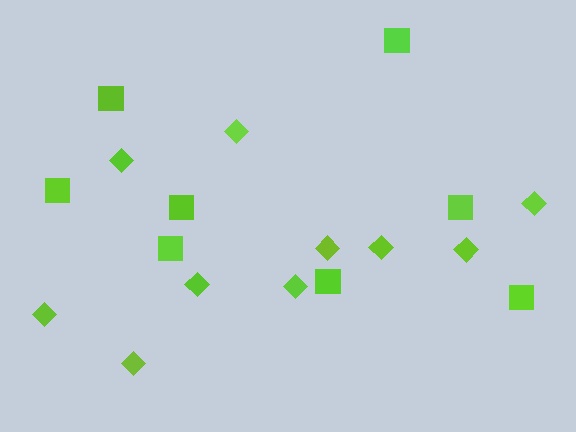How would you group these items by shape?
There are 2 groups: one group of squares (8) and one group of diamonds (10).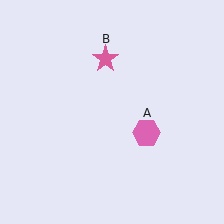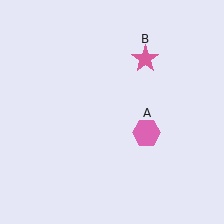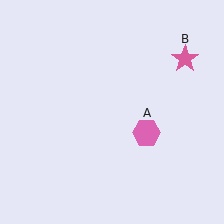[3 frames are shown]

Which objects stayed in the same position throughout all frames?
Pink hexagon (object A) remained stationary.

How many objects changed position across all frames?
1 object changed position: pink star (object B).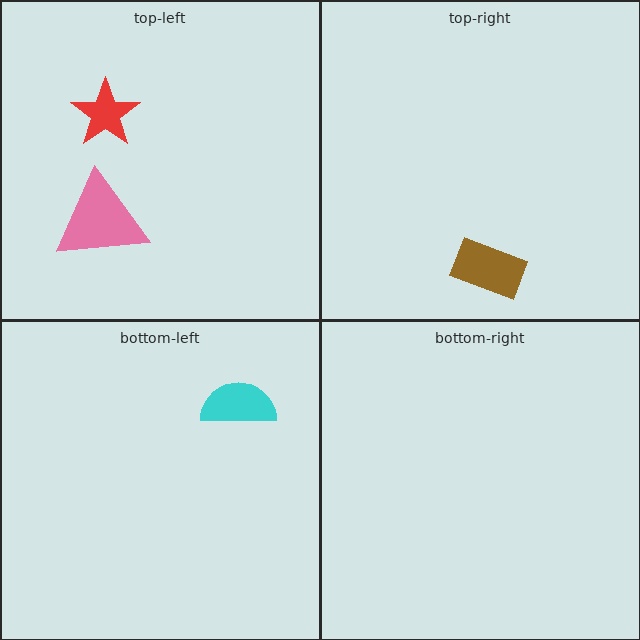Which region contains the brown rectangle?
The top-right region.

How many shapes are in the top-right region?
1.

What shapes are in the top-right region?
The brown rectangle.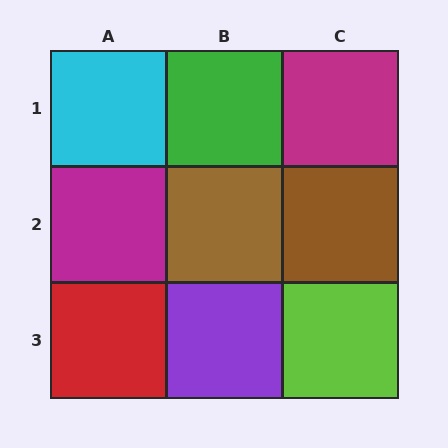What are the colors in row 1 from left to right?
Cyan, green, magenta.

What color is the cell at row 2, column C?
Brown.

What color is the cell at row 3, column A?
Red.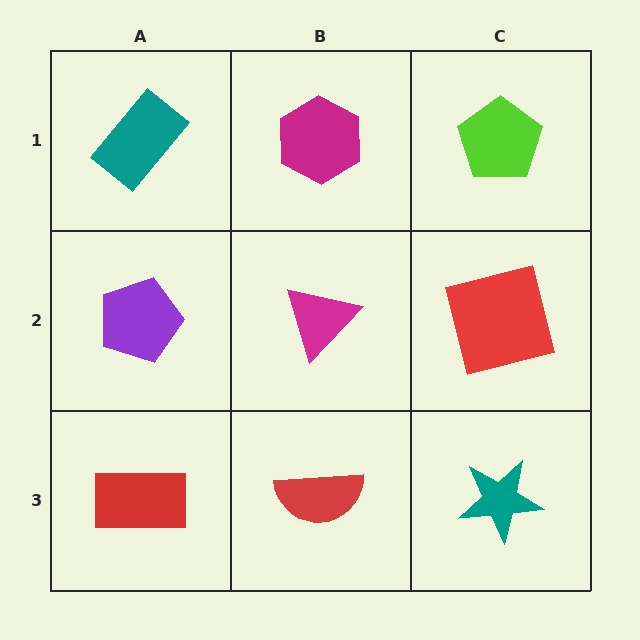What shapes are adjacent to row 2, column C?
A lime pentagon (row 1, column C), a teal star (row 3, column C), a magenta triangle (row 2, column B).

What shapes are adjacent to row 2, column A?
A teal rectangle (row 1, column A), a red rectangle (row 3, column A), a magenta triangle (row 2, column B).